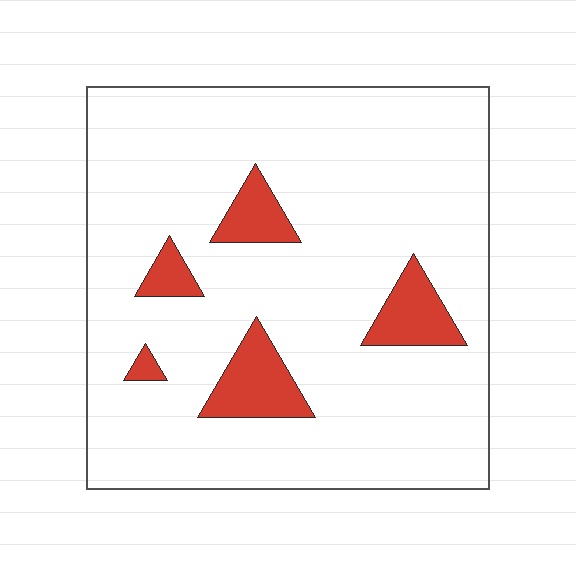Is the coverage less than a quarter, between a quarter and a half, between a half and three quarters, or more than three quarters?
Less than a quarter.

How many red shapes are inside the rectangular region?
5.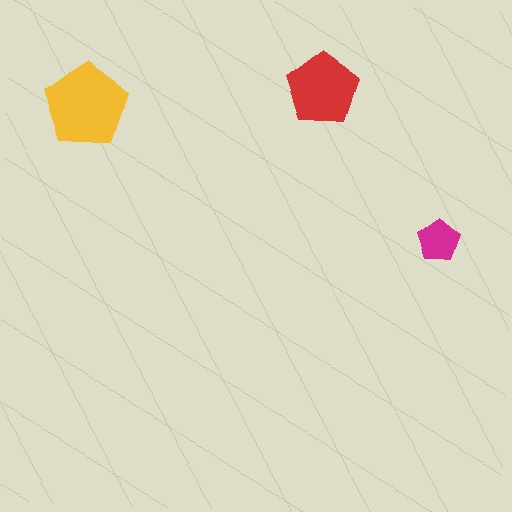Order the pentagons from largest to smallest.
the yellow one, the red one, the magenta one.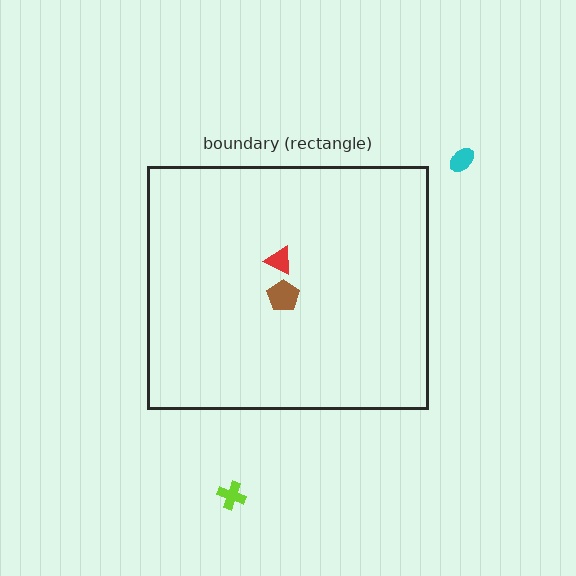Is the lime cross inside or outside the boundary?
Outside.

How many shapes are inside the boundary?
2 inside, 2 outside.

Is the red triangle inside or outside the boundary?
Inside.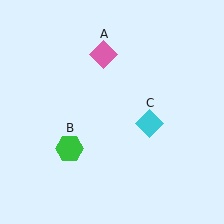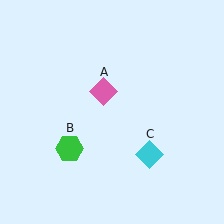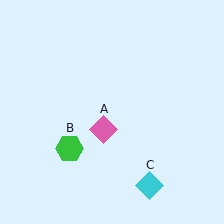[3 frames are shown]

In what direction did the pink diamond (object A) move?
The pink diamond (object A) moved down.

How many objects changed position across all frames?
2 objects changed position: pink diamond (object A), cyan diamond (object C).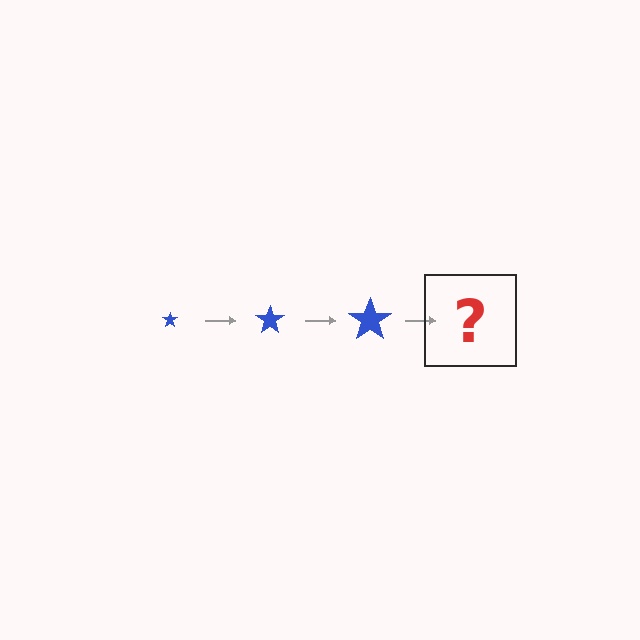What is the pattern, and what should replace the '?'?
The pattern is that the star gets progressively larger each step. The '?' should be a blue star, larger than the previous one.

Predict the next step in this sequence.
The next step is a blue star, larger than the previous one.